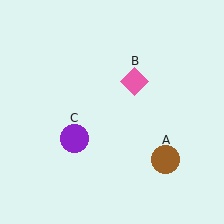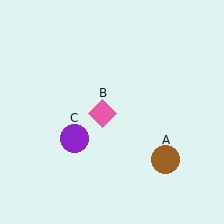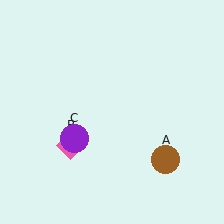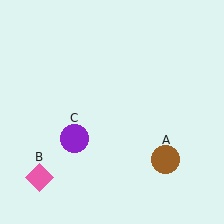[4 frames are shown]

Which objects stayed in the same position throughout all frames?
Brown circle (object A) and purple circle (object C) remained stationary.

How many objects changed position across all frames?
1 object changed position: pink diamond (object B).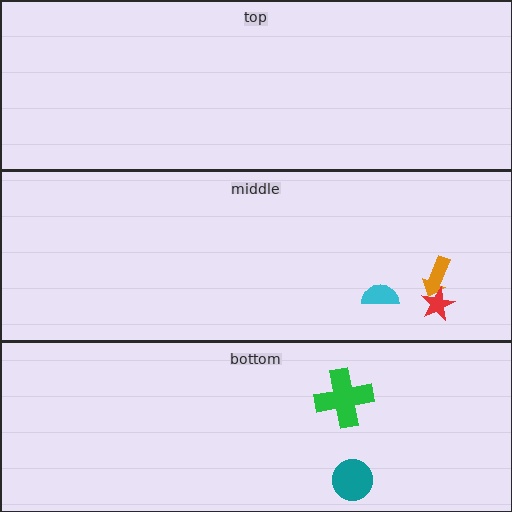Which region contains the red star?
The middle region.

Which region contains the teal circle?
The bottom region.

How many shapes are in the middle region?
3.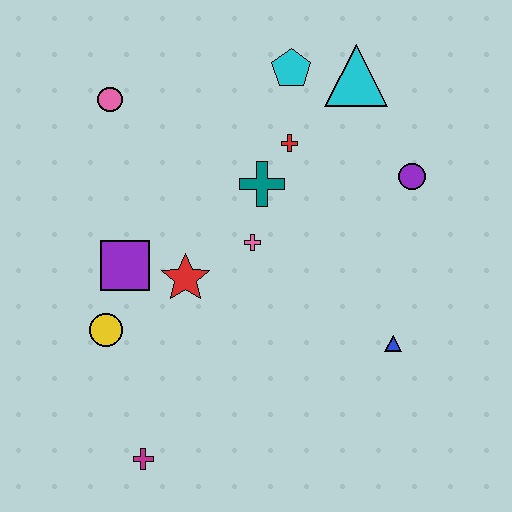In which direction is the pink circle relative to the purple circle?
The pink circle is to the left of the purple circle.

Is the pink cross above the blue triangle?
Yes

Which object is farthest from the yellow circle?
The cyan triangle is farthest from the yellow circle.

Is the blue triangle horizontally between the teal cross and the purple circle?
Yes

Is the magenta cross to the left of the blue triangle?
Yes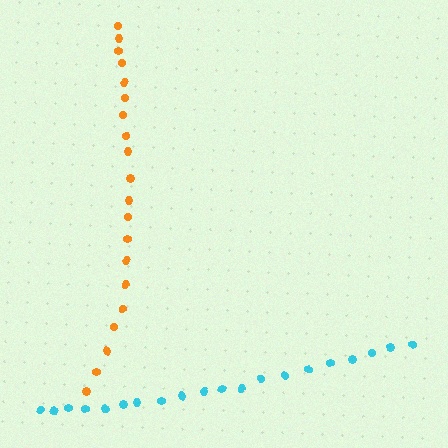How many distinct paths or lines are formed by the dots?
There are 2 distinct paths.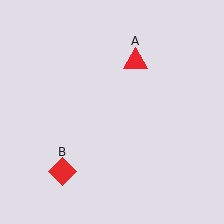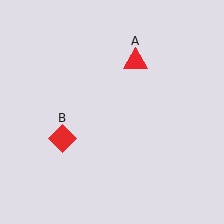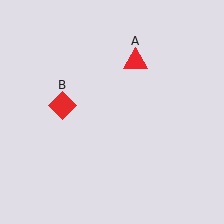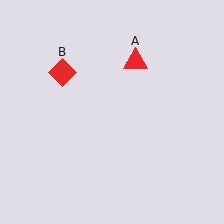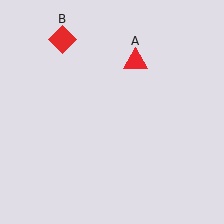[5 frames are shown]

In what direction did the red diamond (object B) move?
The red diamond (object B) moved up.